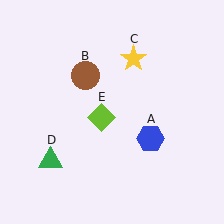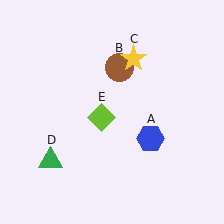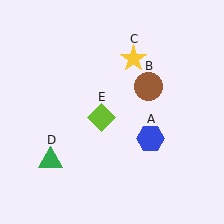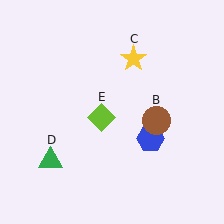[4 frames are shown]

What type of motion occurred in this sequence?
The brown circle (object B) rotated clockwise around the center of the scene.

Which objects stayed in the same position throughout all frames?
Blue hexagon (object A) and yellow star (object C) and green triangle (object D) and lime diamond (object E) remained stationary.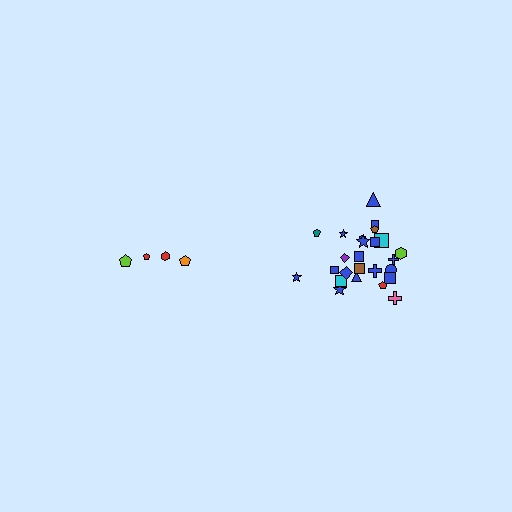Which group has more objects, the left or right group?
The right group.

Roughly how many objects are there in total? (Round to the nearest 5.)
Roughly 30 objects in total.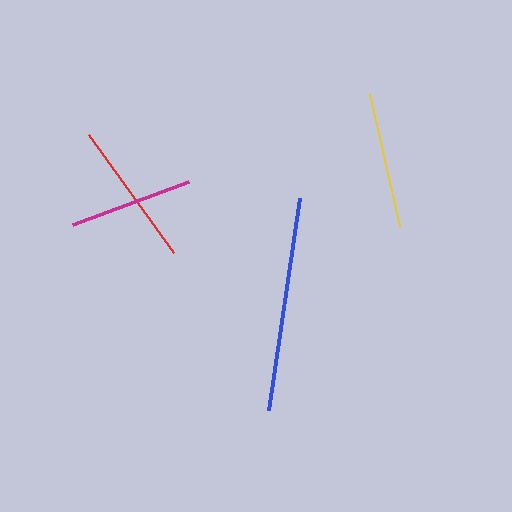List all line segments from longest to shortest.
From longest to shortest: blue, red, yellow, magenta.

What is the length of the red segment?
The red segment is approximately 145 pixels long.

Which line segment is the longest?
The blue line is the longest at approximately 214 pixels.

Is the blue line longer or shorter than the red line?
The blue line is longer than the red line.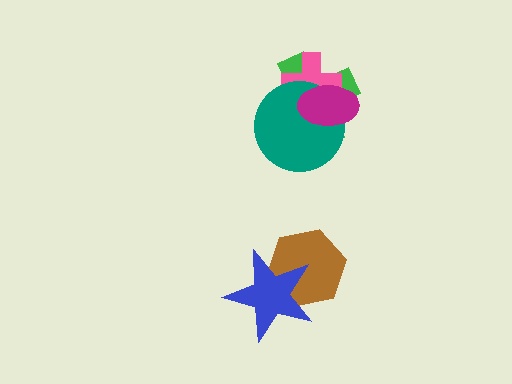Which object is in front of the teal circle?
The magenta ellipse is in front of the teal circle.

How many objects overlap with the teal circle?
3 objects overlap with the teal circle.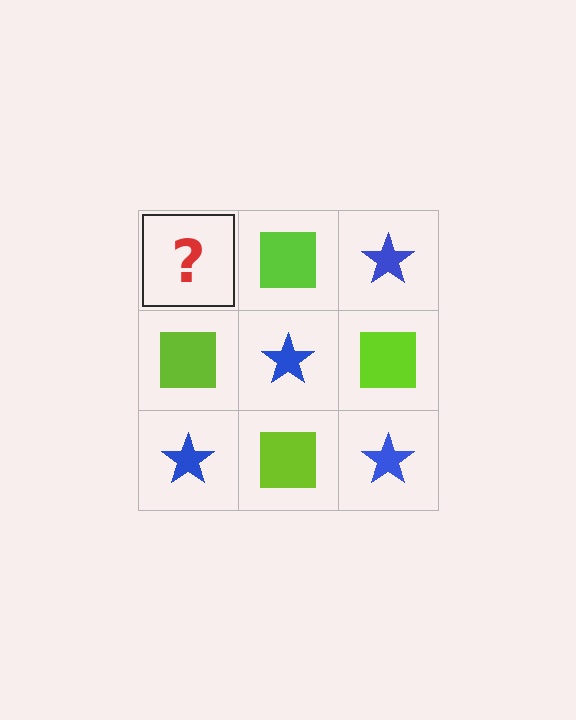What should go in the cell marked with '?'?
The missing cell should contain a blue star.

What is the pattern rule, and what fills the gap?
The rule is that it alternates blue star and lime square in a checkerboard pattern. The gap should be filled with a blue star.